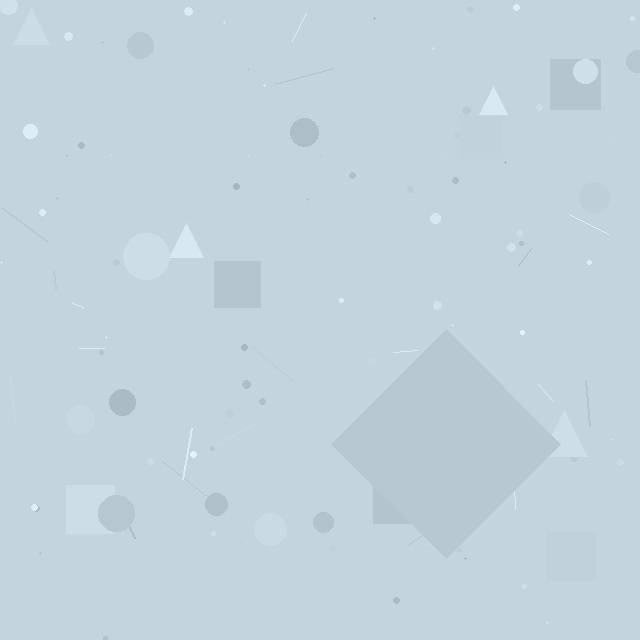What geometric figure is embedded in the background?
A diamond is embedded in the background.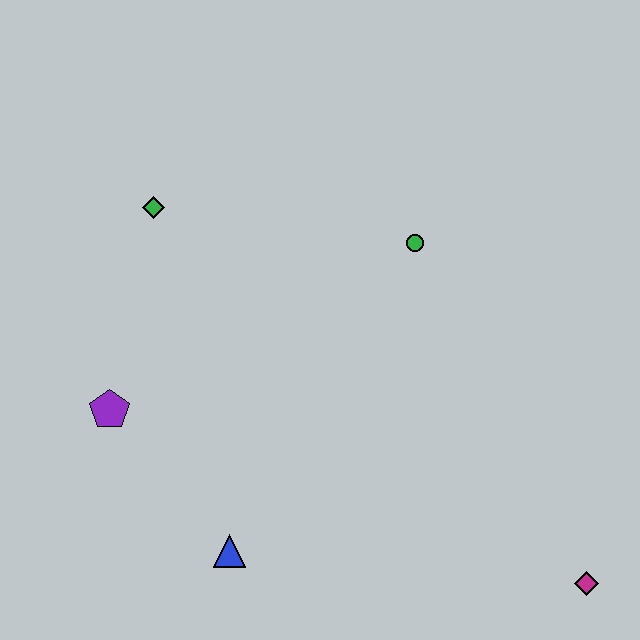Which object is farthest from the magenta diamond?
The green diamond is farthest from the magenta diamond.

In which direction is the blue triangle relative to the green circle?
The blue triangle is below the green circle.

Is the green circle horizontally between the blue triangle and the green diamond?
No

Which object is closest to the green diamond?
The purple pentagon is closest to the green diamond.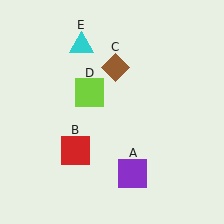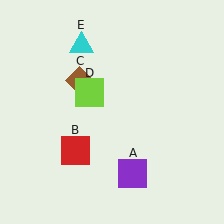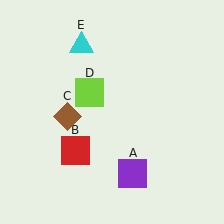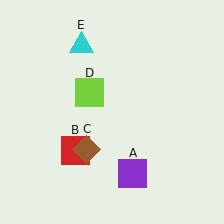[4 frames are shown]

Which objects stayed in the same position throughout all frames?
Purple square (object A) and red square (object B) and lime square (object D) and cyan triangle (object E) remained stationary.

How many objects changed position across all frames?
1 object changed position: brown diamond (object C).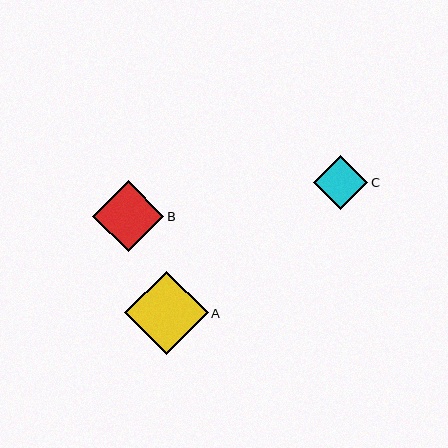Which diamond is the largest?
Diamond A is the largest with a size of approximately 84 pixels.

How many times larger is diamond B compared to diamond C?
Diamond B is approximately 1.3 times the size of diamond C.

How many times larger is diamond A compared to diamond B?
Diamond A is approximately 1.2 times the size of diamond B.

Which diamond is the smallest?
Diamond C is the smallest with a size of approximately 54 pixels.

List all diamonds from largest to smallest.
From largest to smallest: A, B, C.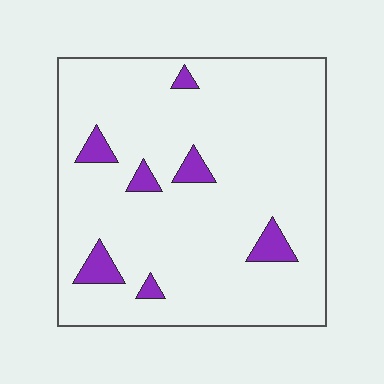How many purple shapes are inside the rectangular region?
7.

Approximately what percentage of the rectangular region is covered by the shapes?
Approximately 10%.